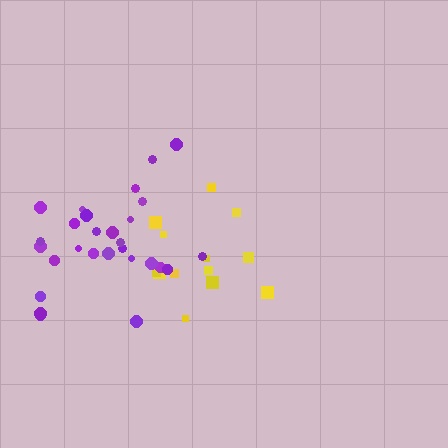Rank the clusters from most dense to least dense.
purple, yellow.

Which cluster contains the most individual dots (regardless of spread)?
Purple (28).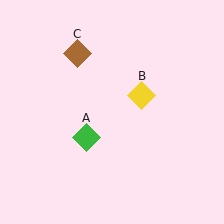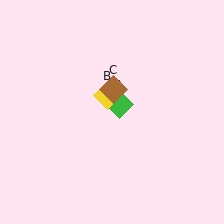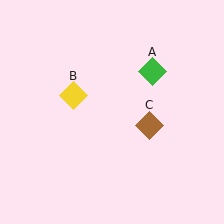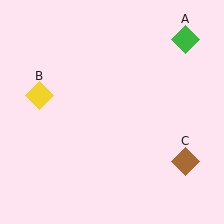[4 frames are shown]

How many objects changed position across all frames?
3 objects changed position: green diamond (object A), yellow diamond (object B), brown diamond (object C).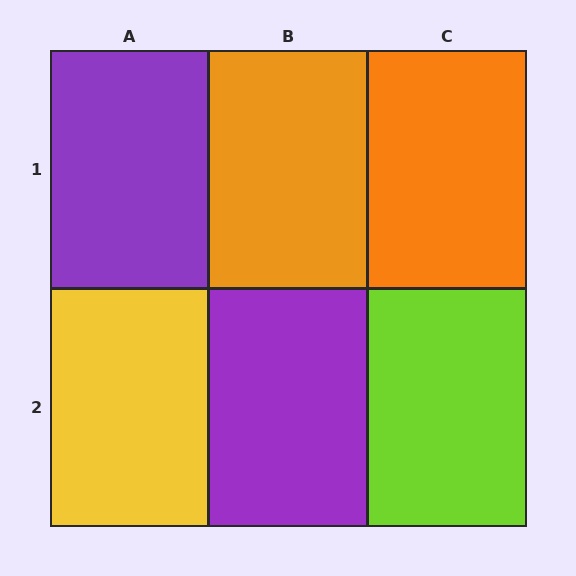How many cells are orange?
2 cells are orange.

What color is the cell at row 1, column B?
Orange.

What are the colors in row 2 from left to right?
Yellow, purple, lime.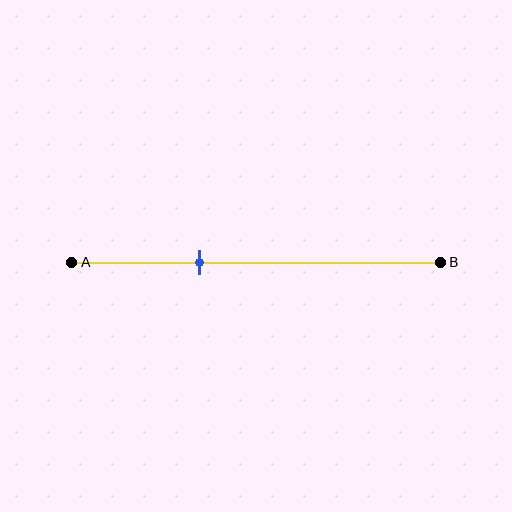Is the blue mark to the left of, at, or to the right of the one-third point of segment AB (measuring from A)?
The blue mark is approximately at the one-third point of segment AB.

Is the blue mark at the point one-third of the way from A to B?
Yes, the mark is approximately at the one-third point.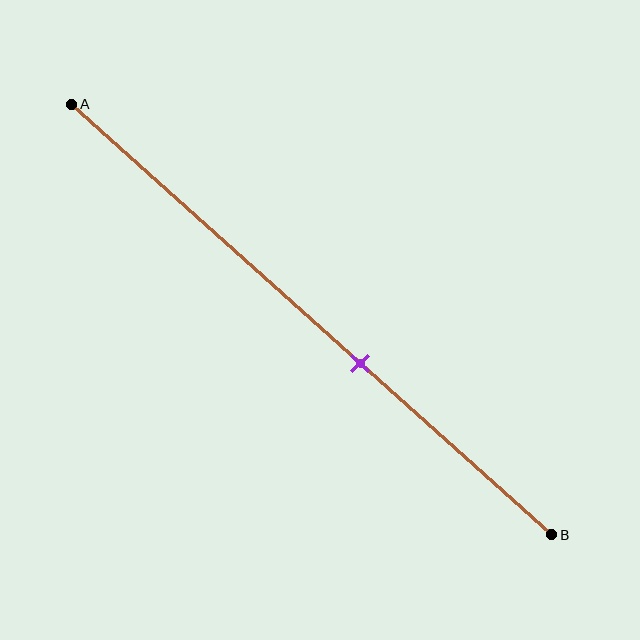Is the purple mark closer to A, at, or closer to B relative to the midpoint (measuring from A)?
The purple mark is closer to point B than the midpoint of segment AB.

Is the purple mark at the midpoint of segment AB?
No, the mark is at about 60% from A, not at the 50% midpoint.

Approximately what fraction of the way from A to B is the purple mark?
The purple mark is approximately 60% of the way from A to B.